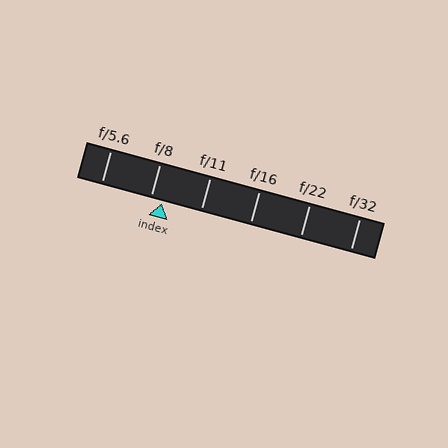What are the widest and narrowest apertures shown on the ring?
The widest aperture shown is f/5.6 and the narrowest is f/32.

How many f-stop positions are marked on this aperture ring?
There are 6 f-stop positions marked.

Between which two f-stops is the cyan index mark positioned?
The index mark is between f/8 and f/11.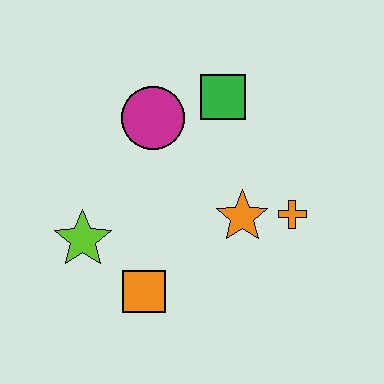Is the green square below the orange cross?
No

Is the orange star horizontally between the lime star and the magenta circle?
No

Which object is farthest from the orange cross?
The lime star is farthest from the orange cross.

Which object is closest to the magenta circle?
The green square is closest to the magenta circle.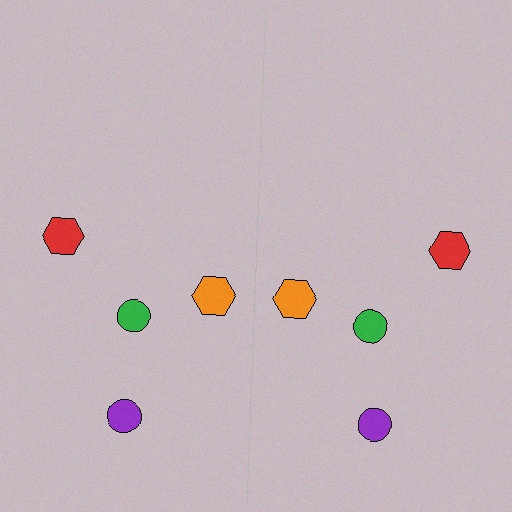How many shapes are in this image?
There are 8 shapes in this image.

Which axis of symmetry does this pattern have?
The pattern has a vertical axis of symmetry running through the center of the image.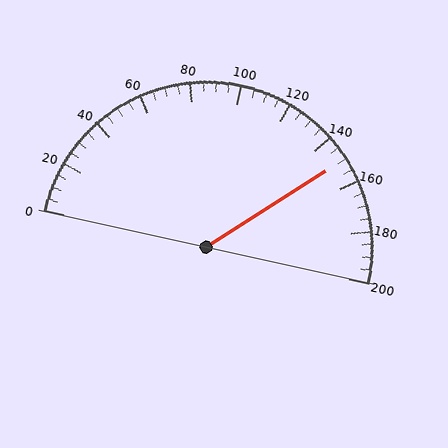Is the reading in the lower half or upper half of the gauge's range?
The reading is in the upper half of the range (0 to 200).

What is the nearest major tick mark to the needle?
The nearest major tick mark is 160.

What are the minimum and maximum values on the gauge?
The gauge ranges from 0 to 200.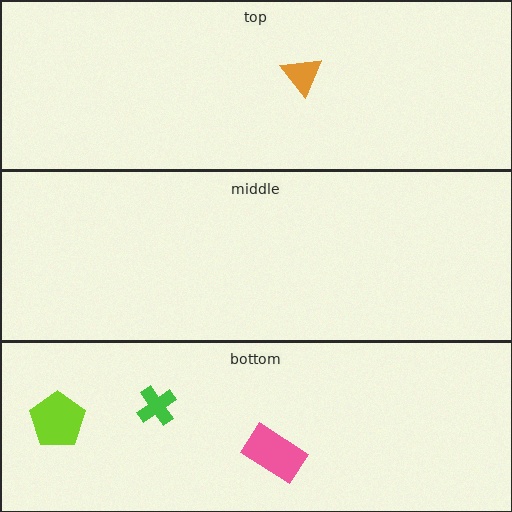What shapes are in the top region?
The orange triangle.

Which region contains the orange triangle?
The top region.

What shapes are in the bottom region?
The pink rectangle, the lime pentagon, the green cross.